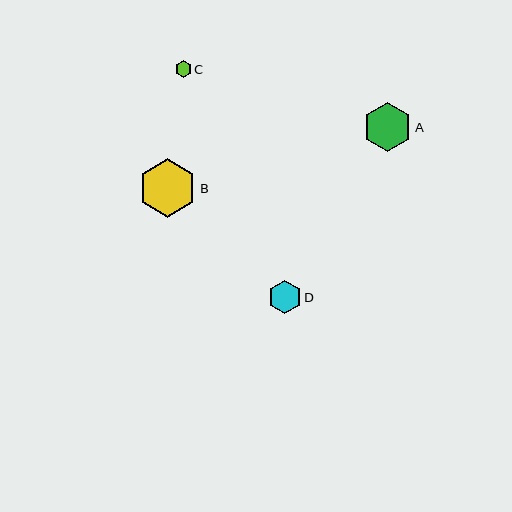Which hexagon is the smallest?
Hexagon C is the smallest with a size of approximately 17 pixels.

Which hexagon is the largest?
Hexagon B is the largest with a size of approximately 58 pixels.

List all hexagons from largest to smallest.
From largest to smallest: B, A, D, C.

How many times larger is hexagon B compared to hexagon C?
Hexagon B is approximately 3.5 times the size of hexagon C.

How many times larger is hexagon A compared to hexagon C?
Hexagon A is approximately 2.9 times the size of hexagon C.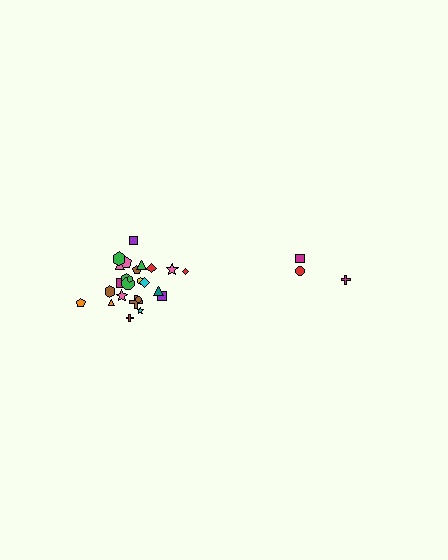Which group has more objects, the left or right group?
The left group.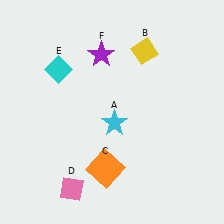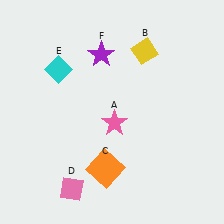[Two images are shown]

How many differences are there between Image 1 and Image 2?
There is 1 difference between the two images.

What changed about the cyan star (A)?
In Image 1, A is cyan. In Image 2, it changed to pink.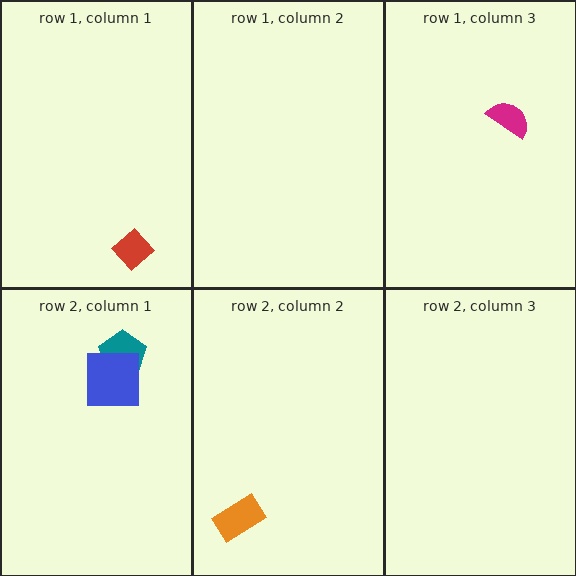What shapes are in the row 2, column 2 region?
The orange rectangle.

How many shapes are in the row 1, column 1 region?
1.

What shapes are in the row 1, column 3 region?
The magenta semicircle.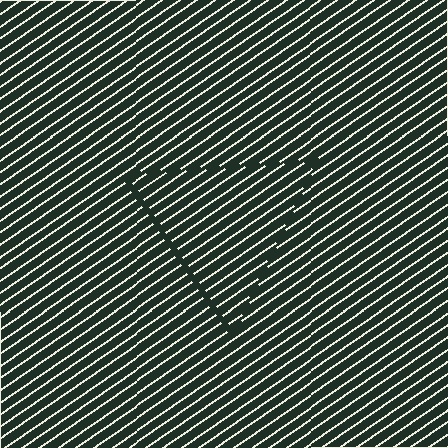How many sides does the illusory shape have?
3 sides — the line-ends trace a triangle.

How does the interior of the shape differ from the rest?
The interior of the shape contains the same grating, shifted by half a period — the contour is defined by the phase discontinuity where line-ends from the inner and outer gratings abut.